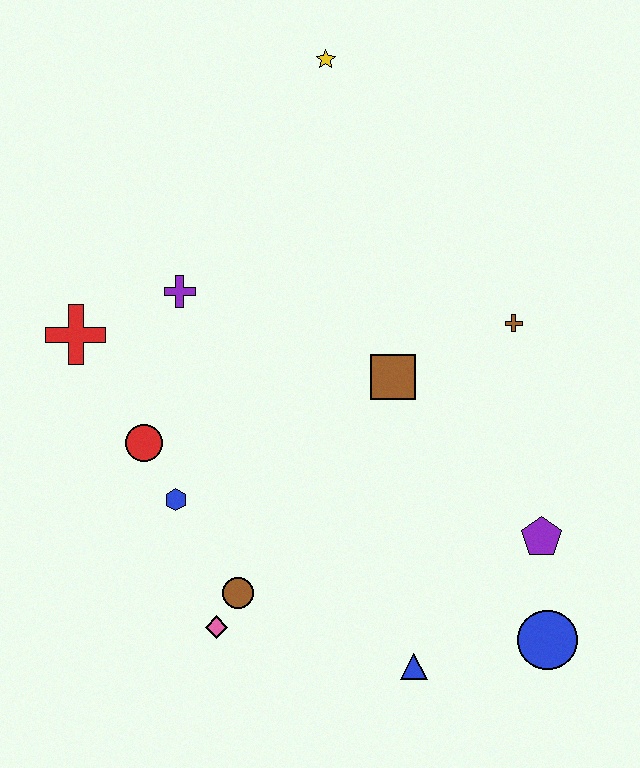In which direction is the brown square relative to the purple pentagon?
The brown square is above the purple pentagon.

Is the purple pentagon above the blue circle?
Yes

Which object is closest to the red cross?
The purple cross is closest to the red cross.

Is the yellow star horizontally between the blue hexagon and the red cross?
No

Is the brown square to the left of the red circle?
No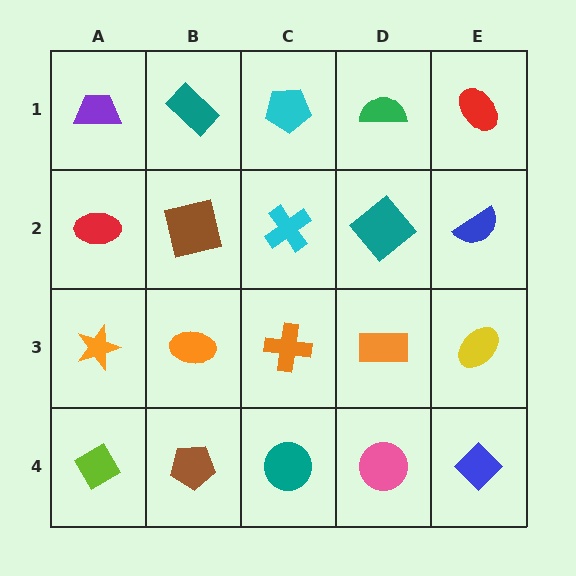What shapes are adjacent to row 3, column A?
A red ellipse (row 2, column A), a lime diamond (row 4, column A), an orange ellipse (row 3, column B).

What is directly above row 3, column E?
A blue semicircle.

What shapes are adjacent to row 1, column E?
A blue semicircle (row 2, column E), a green semicircle (row 1, column D).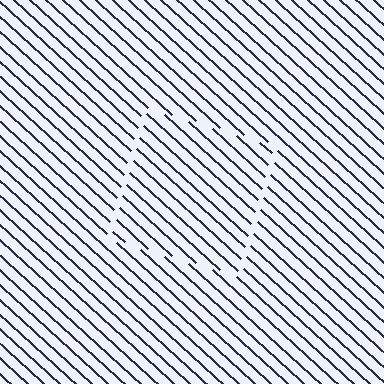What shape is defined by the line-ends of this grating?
An illusory square. The interior of the shape contains the same grating, shifted by half a period — the contour is defined by the phase discontinuity where line-ends from the inner and outer gratings abut.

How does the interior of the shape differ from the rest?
The interior of the shape contains the same grating, shifted by half a period — the contour is defined by the phase discontinuity where line-ends from the inner and outer gratings abut.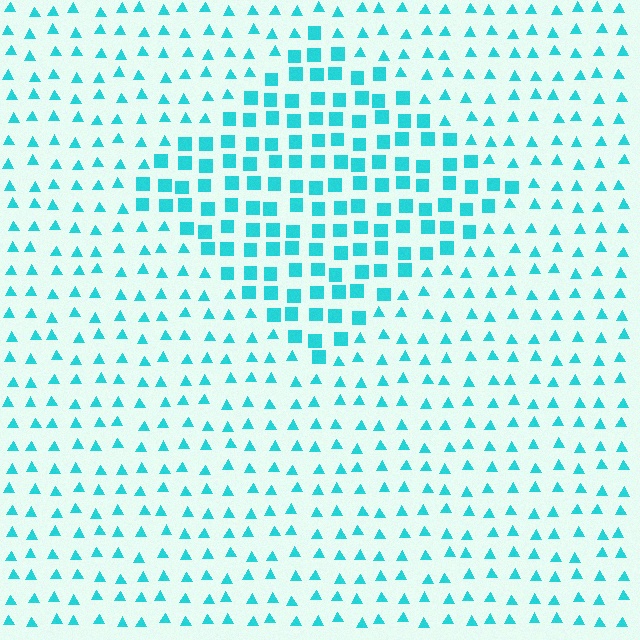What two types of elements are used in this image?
The image uses squares inside the diamond region and triangles outside it.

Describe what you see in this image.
The image is filled with small cyan elements arranged in a uniform grid. A diamond-shaped region contains squares, while the surrounding area contains triangles. The boundary is defined purely by the change in element shape.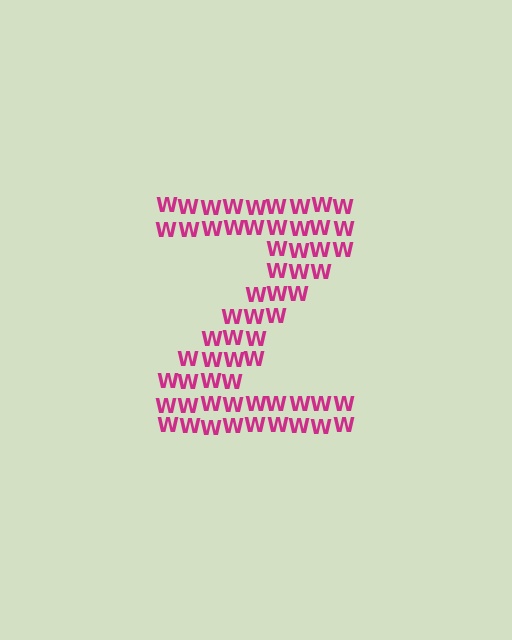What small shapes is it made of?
It is made of small letter W's.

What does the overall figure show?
The overall figure shows the letter Z.